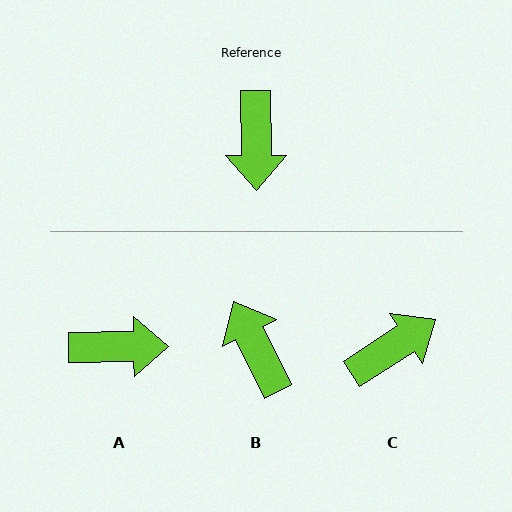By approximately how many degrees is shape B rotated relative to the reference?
Approximately 154 degrees clockwise.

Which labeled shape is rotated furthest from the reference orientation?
B, about 154 degrees away.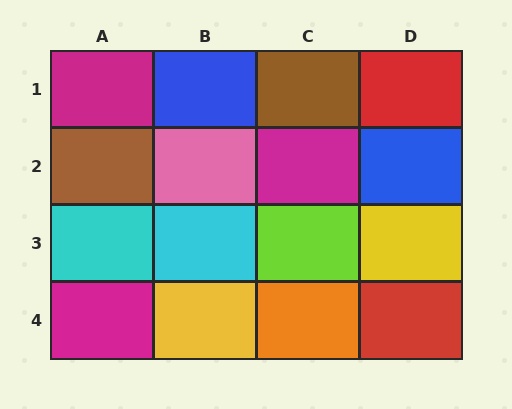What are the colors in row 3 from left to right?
Cyan, cyan, lime, yellow.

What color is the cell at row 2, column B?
Pink.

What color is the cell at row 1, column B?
Blue.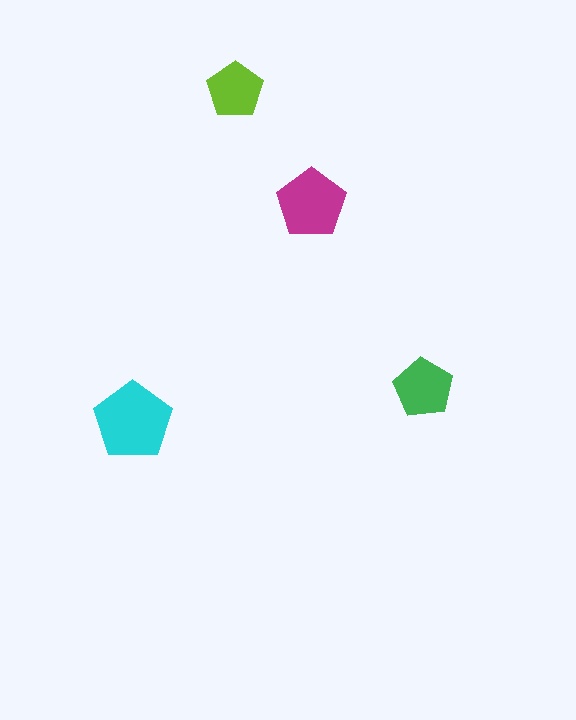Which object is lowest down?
The cyan pentagon is bottommost.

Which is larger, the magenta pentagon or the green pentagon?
The magenta one.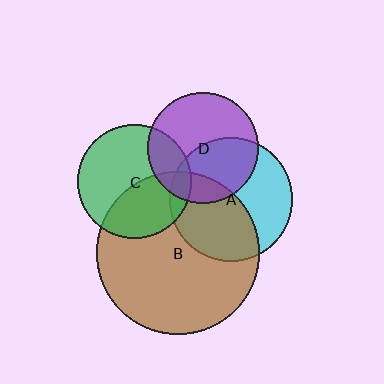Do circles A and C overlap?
Yes.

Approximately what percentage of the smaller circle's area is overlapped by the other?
Approximately 10%.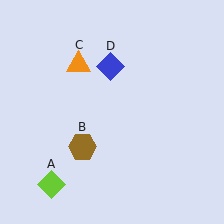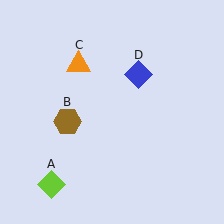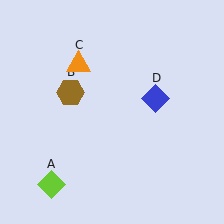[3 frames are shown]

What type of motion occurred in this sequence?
The brown hexagon (object B), blue diamond (object D) rotated clockwise around the center of the scene.